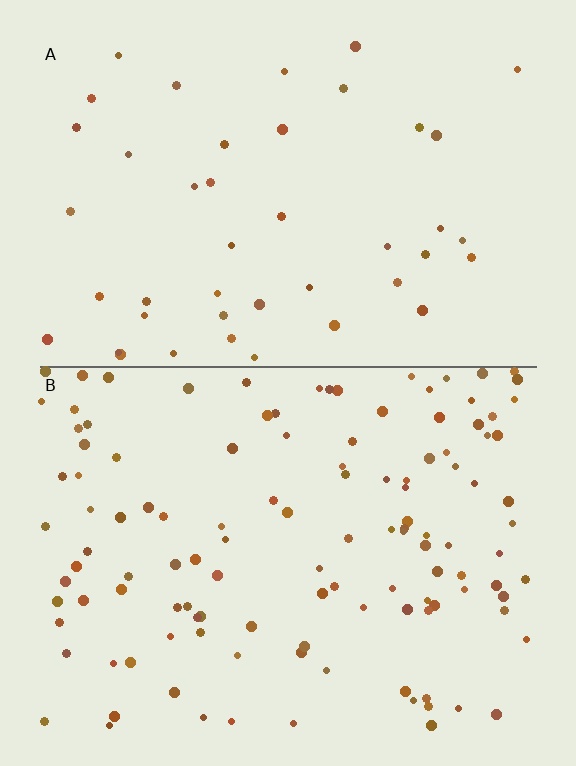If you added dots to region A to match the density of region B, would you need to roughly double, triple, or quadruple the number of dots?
Approximately triple.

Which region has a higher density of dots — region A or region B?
B (the bottom).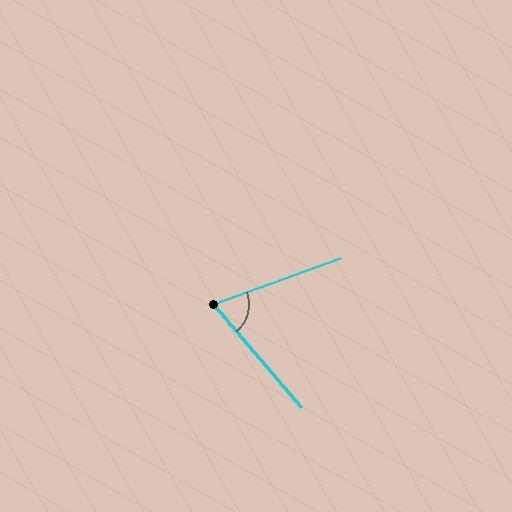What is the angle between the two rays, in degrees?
Approximately 69 degrees.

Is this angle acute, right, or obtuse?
It is acute.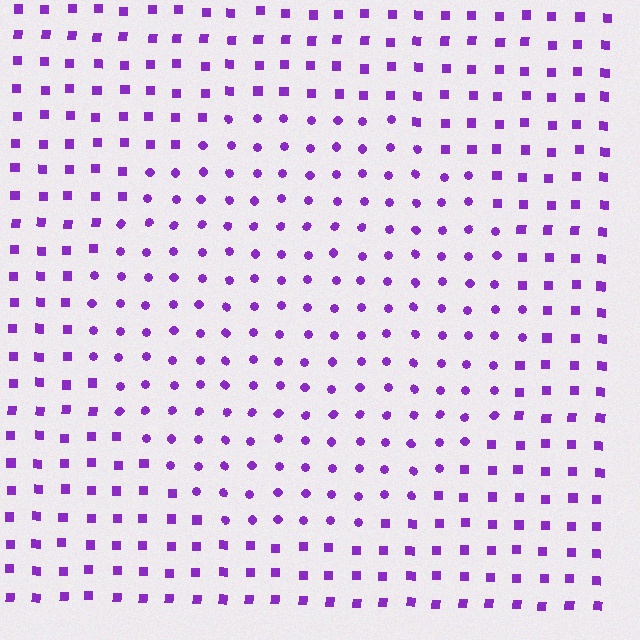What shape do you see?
I see a circle.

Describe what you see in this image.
The image is filled with small purple elements arranged in a uniform grid. A circle-shaped region contains circles, while the surrounding area contains squares. The boundary is defined purely by the change in element shape.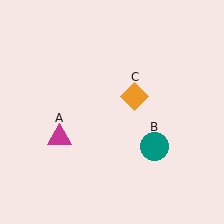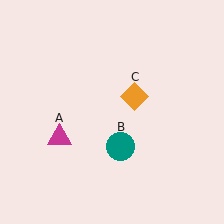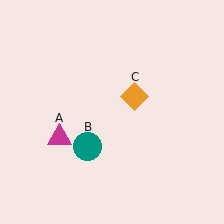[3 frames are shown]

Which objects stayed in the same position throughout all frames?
Magenta triangle (object A) and orange diamond (object C) remained stationary.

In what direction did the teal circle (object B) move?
The teal circle (object B) moved left.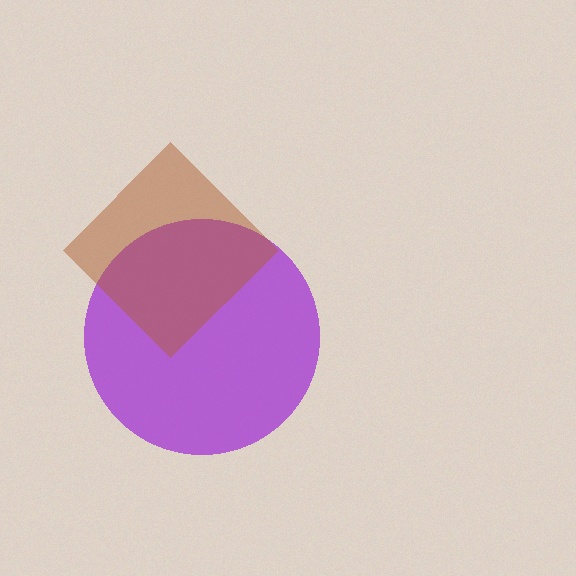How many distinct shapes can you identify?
There are 2 distinct shapes: a purple circle, a brown diamond.